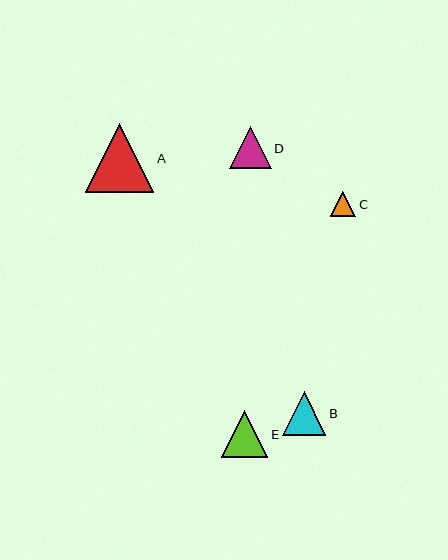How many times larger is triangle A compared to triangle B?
Triangle A is approximately 1.6 times the size of triangle B.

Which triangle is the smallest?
Triangle C is the smallest with a size of approximately 26 pixels.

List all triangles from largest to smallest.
From largest to smallest: A, E, B, D, C.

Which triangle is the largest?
Triangle A is the largest with a size of approximately 68 pixels.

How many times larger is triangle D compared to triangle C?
Triangle D is approximately 1.6 times the size of triangle C.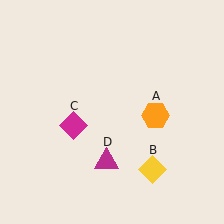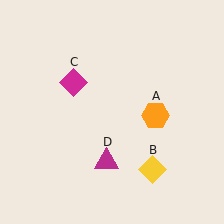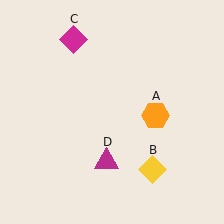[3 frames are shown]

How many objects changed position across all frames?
1 object changed position: magenta diamond (object C).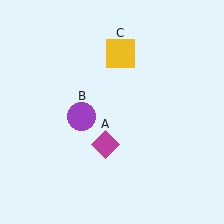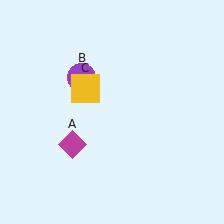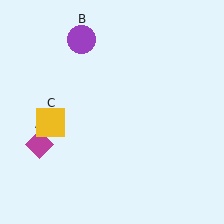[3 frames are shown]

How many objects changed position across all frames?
3 objects changed position: magenta diamond (object A), purple circle (object B), yellow square (object C).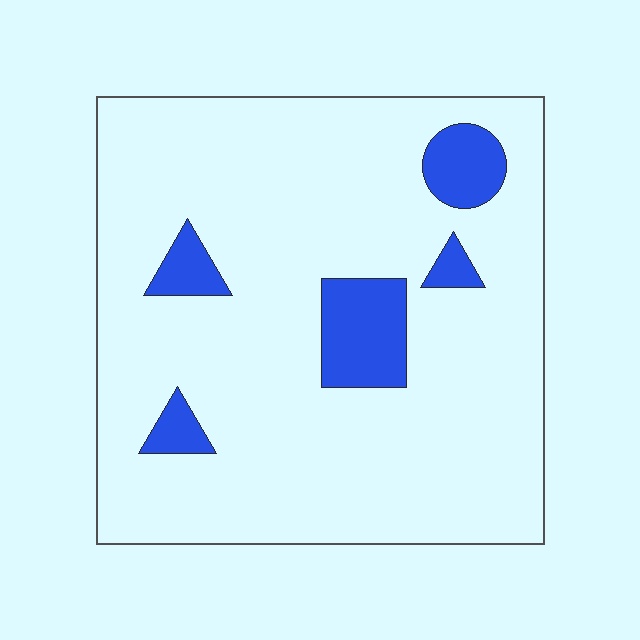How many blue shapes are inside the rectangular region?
5.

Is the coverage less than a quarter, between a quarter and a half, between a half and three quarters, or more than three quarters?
Less than a quarter.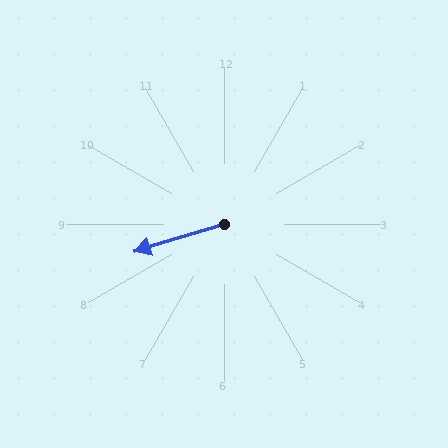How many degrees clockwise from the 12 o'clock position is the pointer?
Approximately 253 degrees.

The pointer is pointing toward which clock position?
Roughly 8 o'clock.